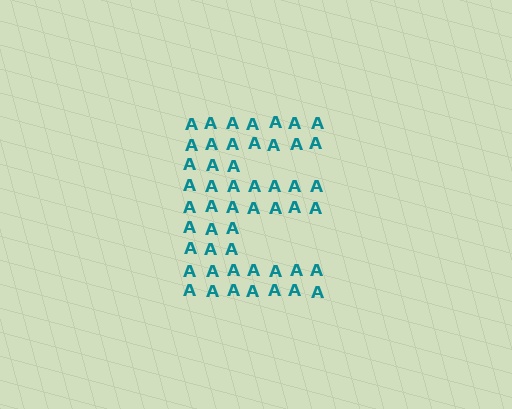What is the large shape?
The large shape is the letter E.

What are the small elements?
The small elements are letter A's.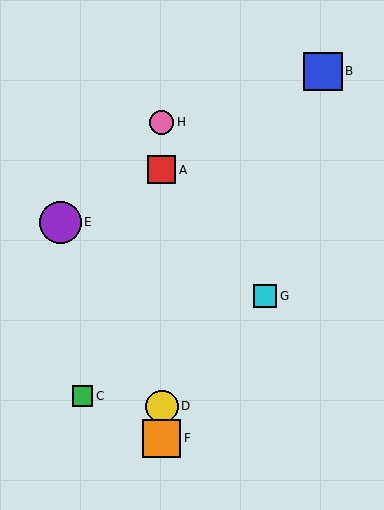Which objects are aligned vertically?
Objects A, D, F, H are aligned vertically.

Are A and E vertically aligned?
No, A is at x≈162 and E is at x≈60.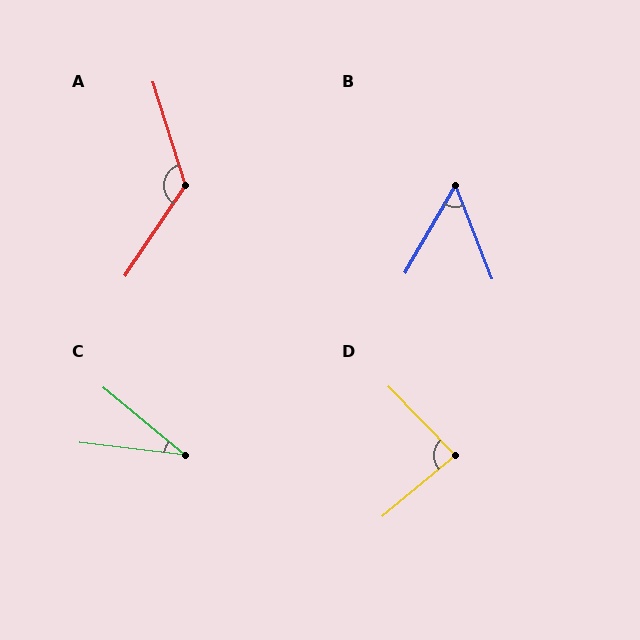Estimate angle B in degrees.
Approximately 51 degrees.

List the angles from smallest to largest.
C (33°), B (51°), D (85°), A (128°).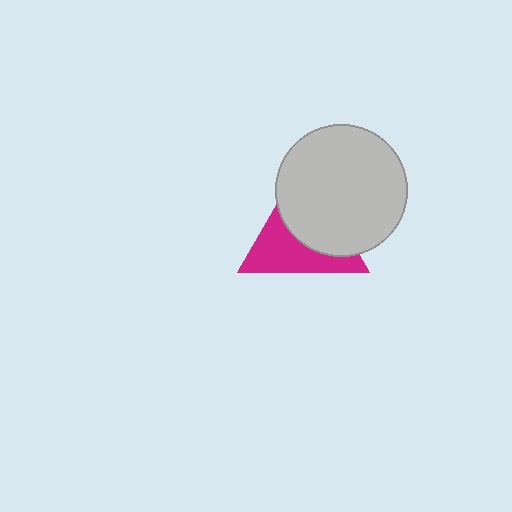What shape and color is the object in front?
The object in front is a light gray circle.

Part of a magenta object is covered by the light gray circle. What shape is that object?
It is a triangle.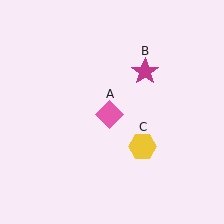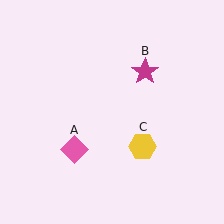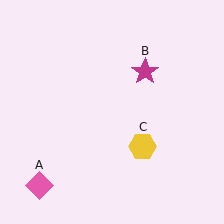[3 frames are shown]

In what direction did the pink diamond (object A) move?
The pink diamond (object A) moved down and to the left.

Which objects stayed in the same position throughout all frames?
Magenta star (object B) and yellow hexagon (object C) remained stationary.